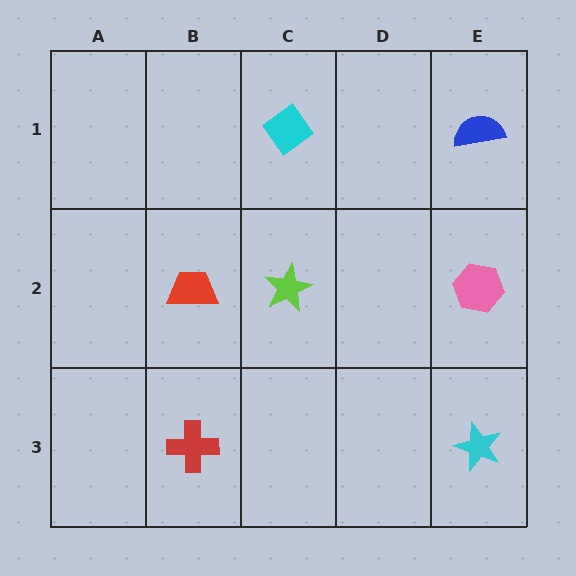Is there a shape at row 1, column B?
No, that cell is empty.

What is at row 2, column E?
A pink hexagon.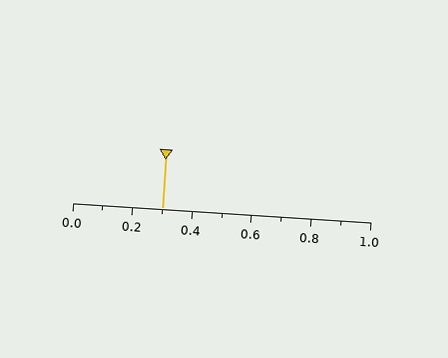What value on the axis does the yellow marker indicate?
The marker indicates approximately 0.3.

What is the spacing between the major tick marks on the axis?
The major ticks are spaced 0.2 apart.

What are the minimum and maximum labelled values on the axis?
The axis runs from 0.0 to 1.0.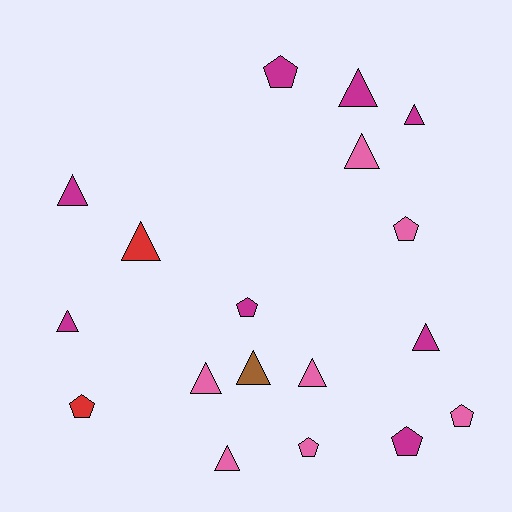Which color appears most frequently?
Magenta, with 8 objects.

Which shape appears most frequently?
Triangle, with 11 objects.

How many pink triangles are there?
There are 4 pink triangles.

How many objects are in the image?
There are 18 objects.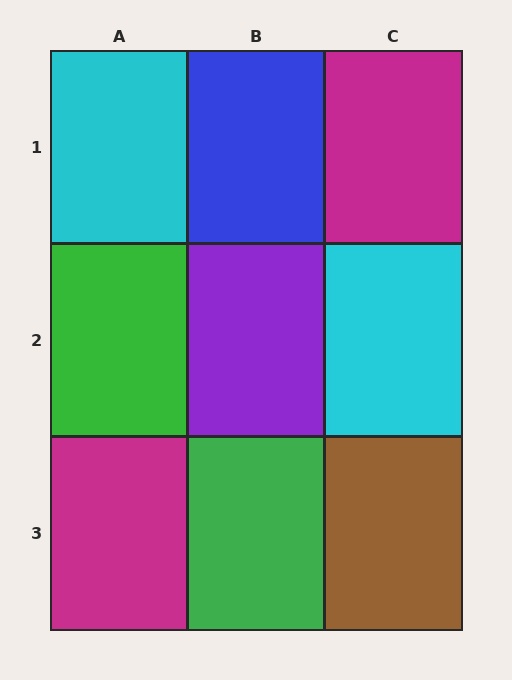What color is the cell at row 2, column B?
Purple.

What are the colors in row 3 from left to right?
Magenta, green, brown.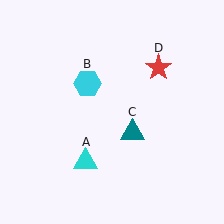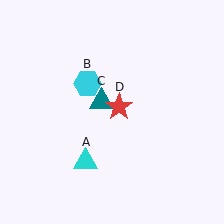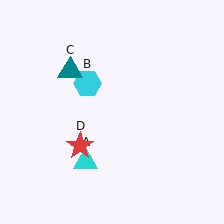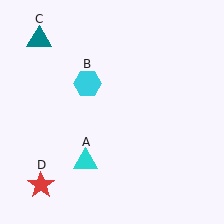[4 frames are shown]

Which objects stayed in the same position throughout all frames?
Cyan triangle (object A) and cyan hexagon (object B) remained stationary.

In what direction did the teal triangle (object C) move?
The teal triangle (object C) moved up and to the left.